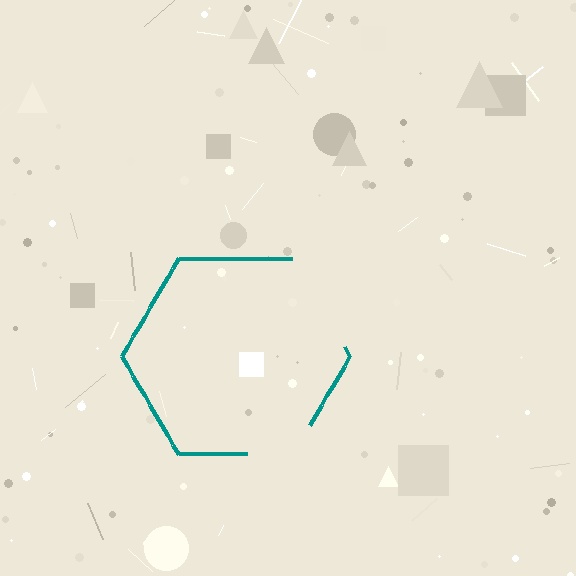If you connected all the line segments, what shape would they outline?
They would outline a hexagon.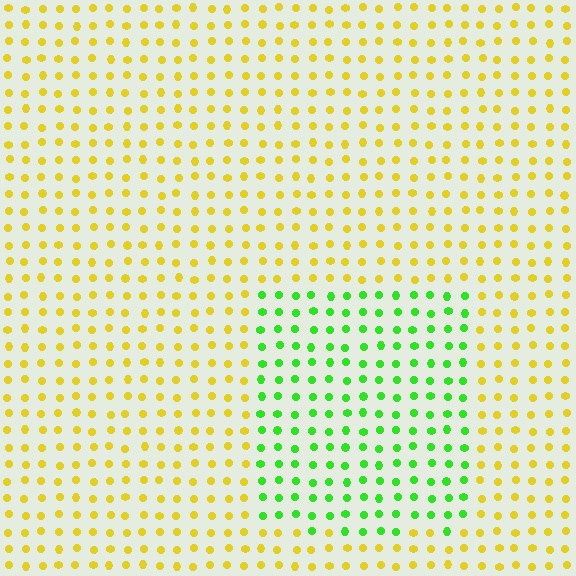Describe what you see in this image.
The image is filled with small yellow elements in a uniform arrangement. A rectangle-shaped region is visible where the elements are tinted to a slightly different hue, forming a subtle color boundary.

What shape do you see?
I see a rectangle.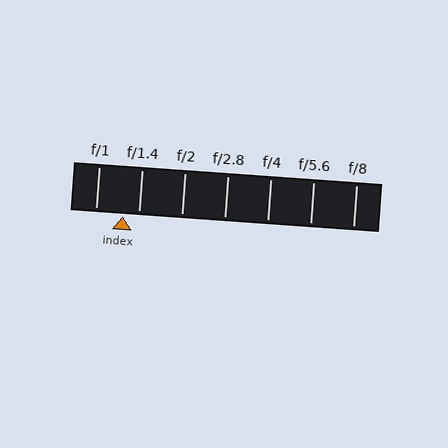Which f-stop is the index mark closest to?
The index mark is closest to f/1.4.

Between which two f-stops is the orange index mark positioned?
The index mark is between f/1 and f/1.4.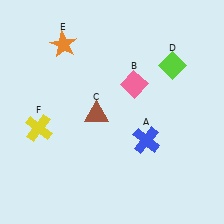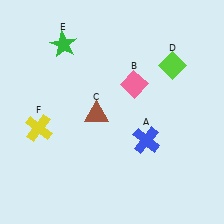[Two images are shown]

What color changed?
The star (E) changed from orange in Image 1 to green in Image 2.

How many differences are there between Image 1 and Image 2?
There is 1 difference between the two images.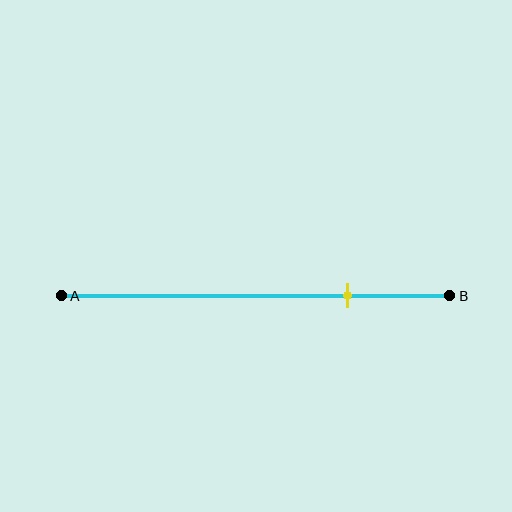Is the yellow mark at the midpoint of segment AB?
No, the mark is at about 75% from A, not at the 50% midpoint.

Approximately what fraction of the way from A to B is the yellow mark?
The yellow mark is approximately 75% of the way from A to B.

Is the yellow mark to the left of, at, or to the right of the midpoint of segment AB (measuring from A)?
The yellow mark is to the right of the midpoint of segment AB.